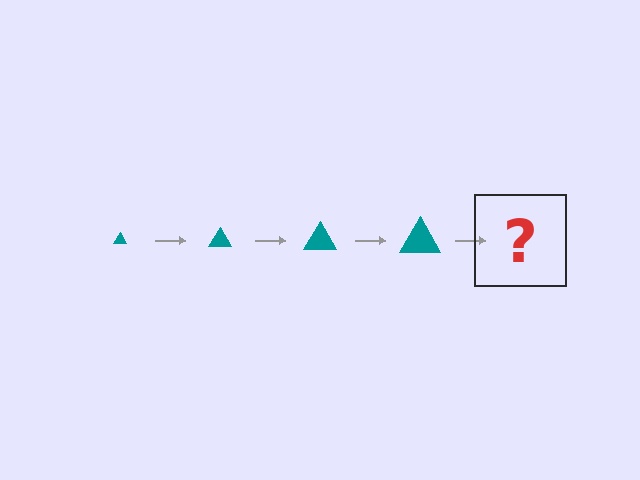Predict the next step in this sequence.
The next step is a teal triangle, larger than the previous one.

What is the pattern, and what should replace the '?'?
The pattern is that the triangle gets progressively larger each step. The '?' should be a teal triangle, larger than the previous one.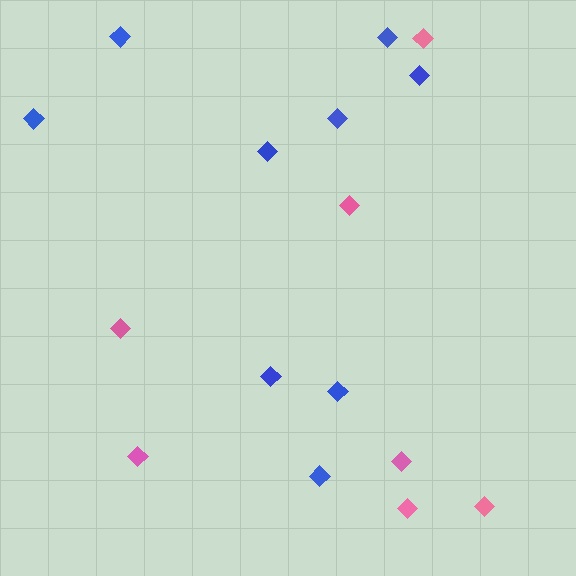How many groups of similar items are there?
There are 2 groups: one group of pink diamonds (7) and one group of blue diamonds (9).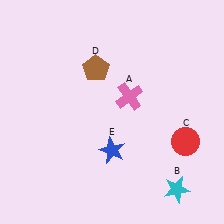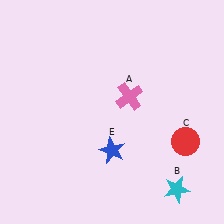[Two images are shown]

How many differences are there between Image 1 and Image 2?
There is 1 difference between the two images.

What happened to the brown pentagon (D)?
The brown pentagon (D) was removed in Image 2. It was in the top-left area of Image 1.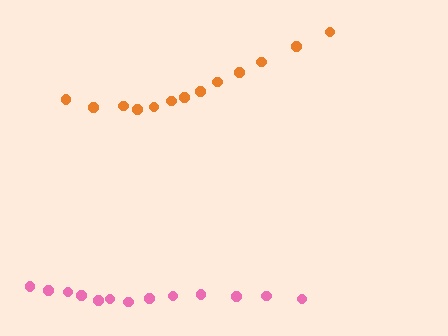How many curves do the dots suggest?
There are 2 distinct paths.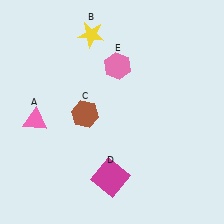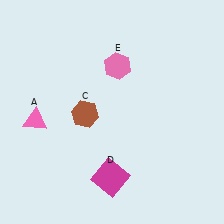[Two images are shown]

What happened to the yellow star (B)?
The yellow star (B) was removed in Image 2. It was in the top-left area of Image 1.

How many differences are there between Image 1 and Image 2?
There is 1 difference between the two images.